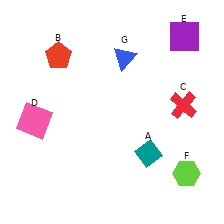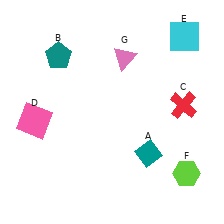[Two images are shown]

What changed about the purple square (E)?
In Image 1, E is purple. In Image 2, it changed to cyan.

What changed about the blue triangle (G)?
In Image 1, G is blue. In Image 2, it changed to pink.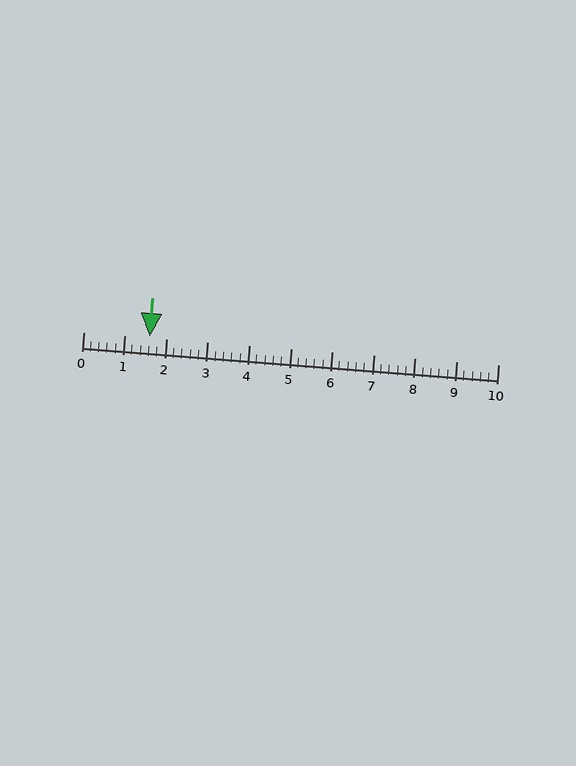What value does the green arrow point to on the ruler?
The green arrow points to approximately 1.6.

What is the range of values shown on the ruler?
The ruler shows values from 0 to 10.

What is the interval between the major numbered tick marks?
The major tick marks are spaced 1 units apart.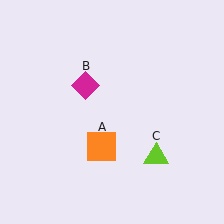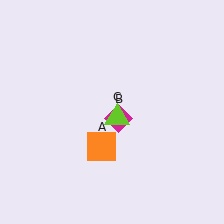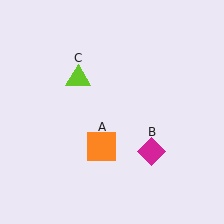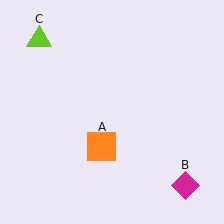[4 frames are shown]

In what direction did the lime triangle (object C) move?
The lime triangle (object C) moved up and to the left.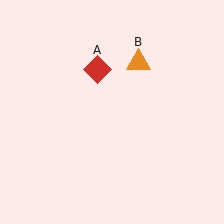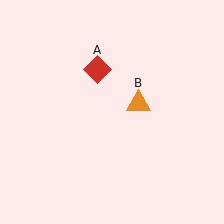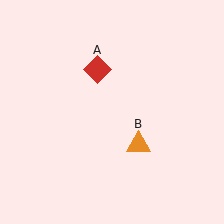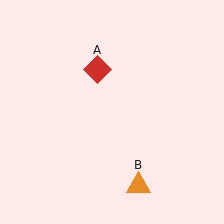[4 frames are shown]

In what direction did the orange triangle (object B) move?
The orange triangle (object B) moved down.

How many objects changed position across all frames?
1 object changed position: orange triangle (object B).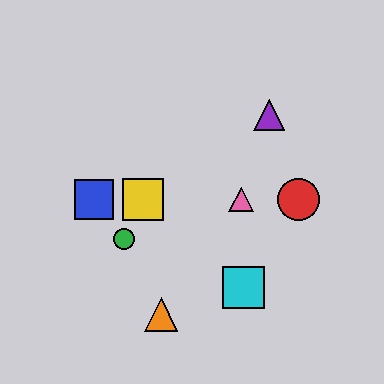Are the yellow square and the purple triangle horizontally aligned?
No, the yellow square is at y≈199 and the purple triangle is at y≈115.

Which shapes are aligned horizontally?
The red circle, the blue square, the yellow square, the pink triangle are aligned horizontally.